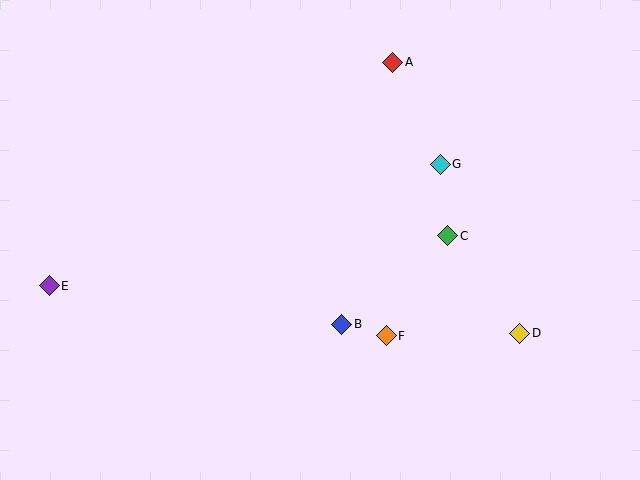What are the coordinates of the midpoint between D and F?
The midpoint between D and F is at (453, 335).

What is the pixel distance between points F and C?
The distance between F and C is 117 pixels.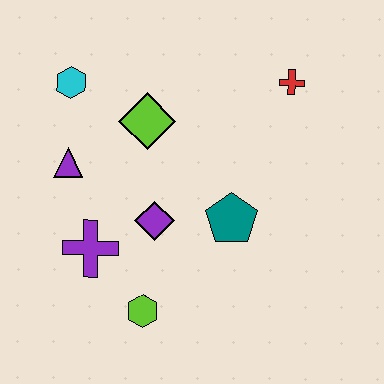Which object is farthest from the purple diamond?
The red cross is farthest from the purple diamond.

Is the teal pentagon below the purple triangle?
Yes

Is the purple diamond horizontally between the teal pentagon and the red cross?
No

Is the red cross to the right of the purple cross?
Yes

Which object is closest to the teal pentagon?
The purple diamond is closest to the teal pentagon.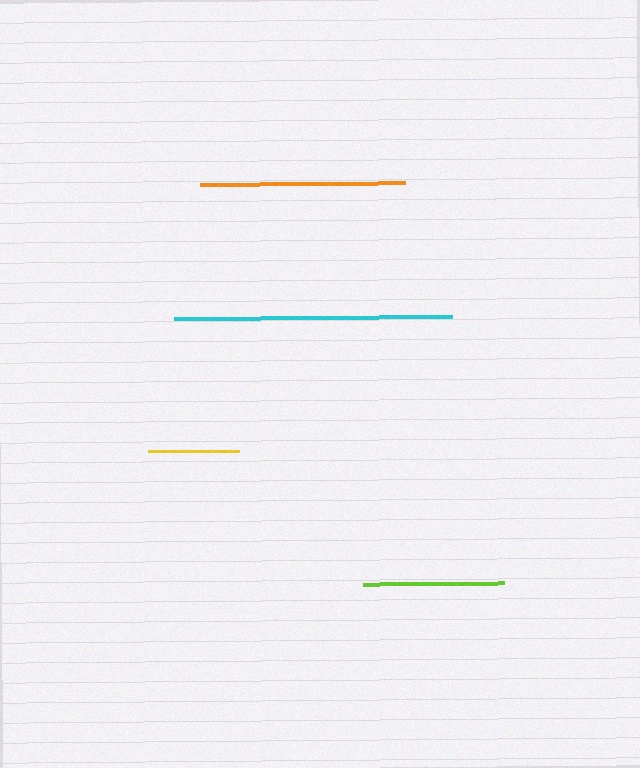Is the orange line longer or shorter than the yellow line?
The orange line is longer than the yellow line.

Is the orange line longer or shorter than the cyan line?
The cyan line is longer than the orange line.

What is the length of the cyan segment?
The cyan segment is approximately 279 pixels long.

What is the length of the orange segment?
The orange segment is approximately 205 pixels long.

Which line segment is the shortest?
The yellow line is the shortest at approximately 91 pixels.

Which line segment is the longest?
The cyan line is the longest at approximately 279 pixels.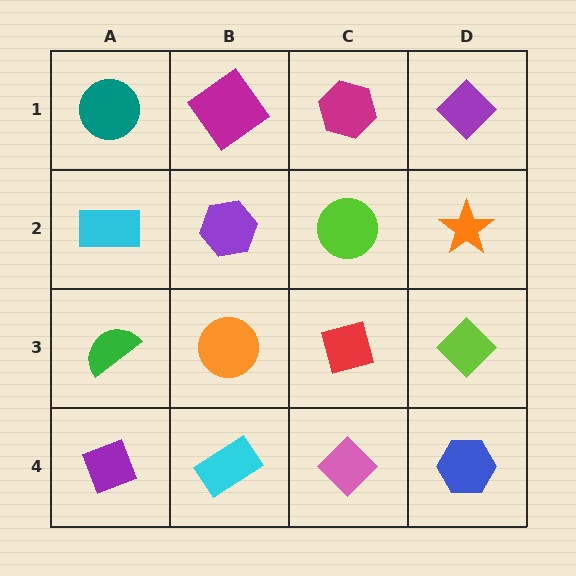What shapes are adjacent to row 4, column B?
An orange circle (row 3, column B), a purple diamond (row 4, column A), a pink diamond (row 4, column C).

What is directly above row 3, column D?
An orange star.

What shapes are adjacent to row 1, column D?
An orange star (row 2, column D), a magenta hexagon (row 1, column C).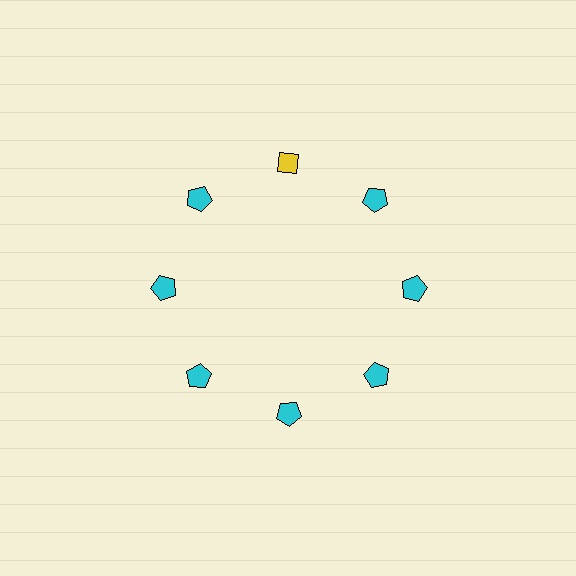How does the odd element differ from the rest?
It differs in both color (yellow instead of cyan) and shape (diamond instead of pentagon).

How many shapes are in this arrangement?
There are 8 shapes arranged in a ring pattern.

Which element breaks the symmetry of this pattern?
The yellow diamond at roughly the 12 o'clock position breaks the symmetry. All other shapes are cyan pentagons.